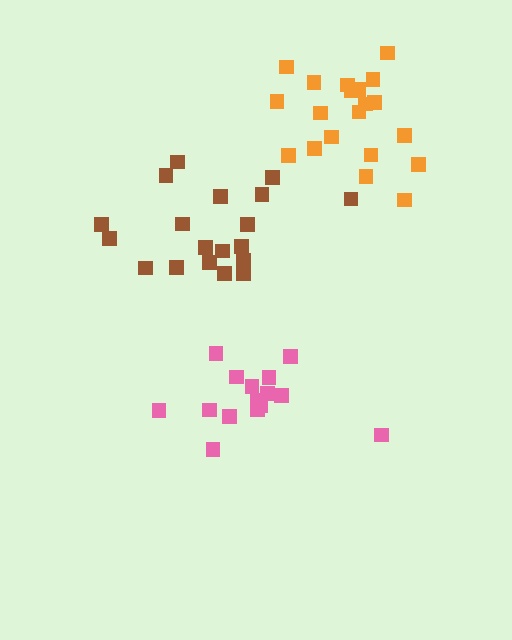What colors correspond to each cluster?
The clusters are colored: brown, orange, pink.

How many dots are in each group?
Group 1: 19 dots, Group 2: 20 dots, Group 3: 15 dots (54 total).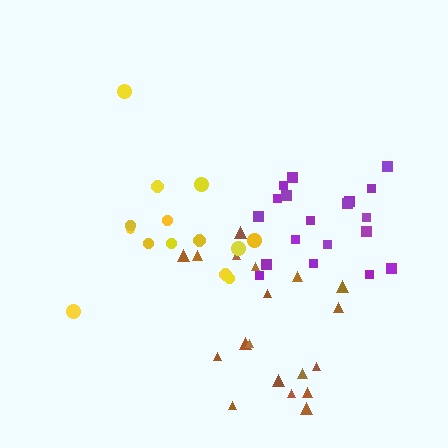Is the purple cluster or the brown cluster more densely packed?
Purple.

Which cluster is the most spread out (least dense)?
Brown.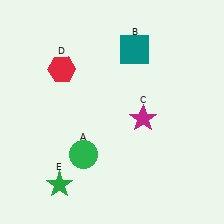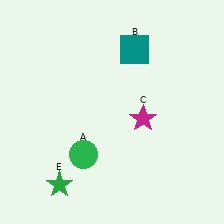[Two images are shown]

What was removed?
The red hexagon (D) was removed in Image 2.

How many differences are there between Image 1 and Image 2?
There is 1 difference between the two images.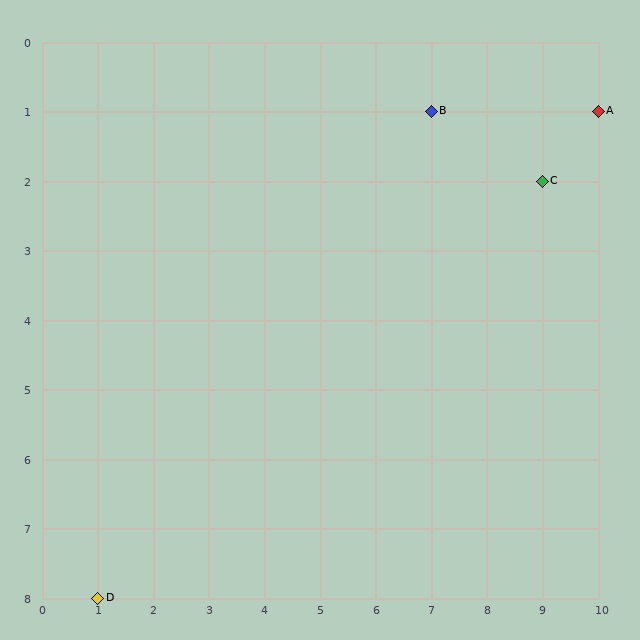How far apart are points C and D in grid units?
Points C and D are 8 columns and 6 rows apart (about 10.0 grid units diagonally).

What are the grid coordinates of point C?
Point C is at grid coordinates (9, 2).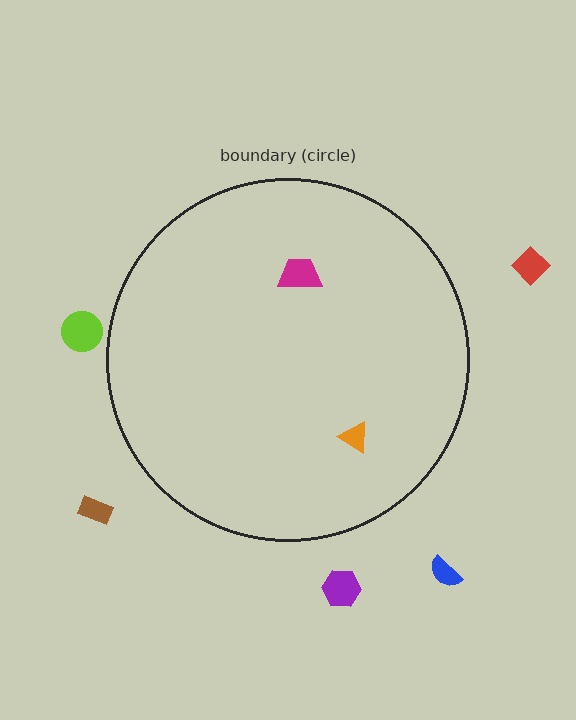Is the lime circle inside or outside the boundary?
Outside.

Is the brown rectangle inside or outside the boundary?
Outside.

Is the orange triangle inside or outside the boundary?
Inside.